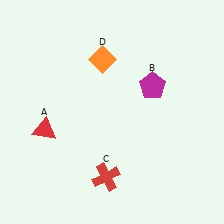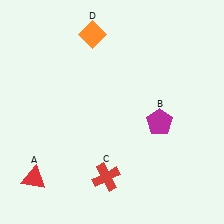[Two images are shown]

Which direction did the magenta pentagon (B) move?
The magenta pentagon (B) moved down.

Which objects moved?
The objects that moved are: the red triangle (A), the magenta pentagon (B), the orange diamond (D).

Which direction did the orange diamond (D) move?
The orange diamond (D) moved up.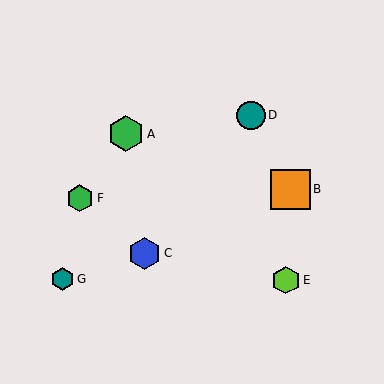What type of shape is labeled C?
Shape C is a blue hexagon.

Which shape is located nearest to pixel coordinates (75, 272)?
The teal hexagon (labeled G) at (63, 279) is nearest to that location.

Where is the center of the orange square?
The center of the orange square is at (290, 189).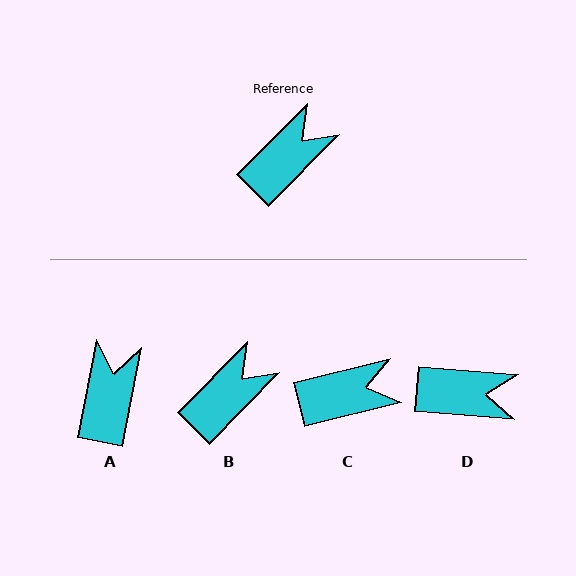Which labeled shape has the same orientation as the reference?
B.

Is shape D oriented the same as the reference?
No, it is off by about 50 degrees.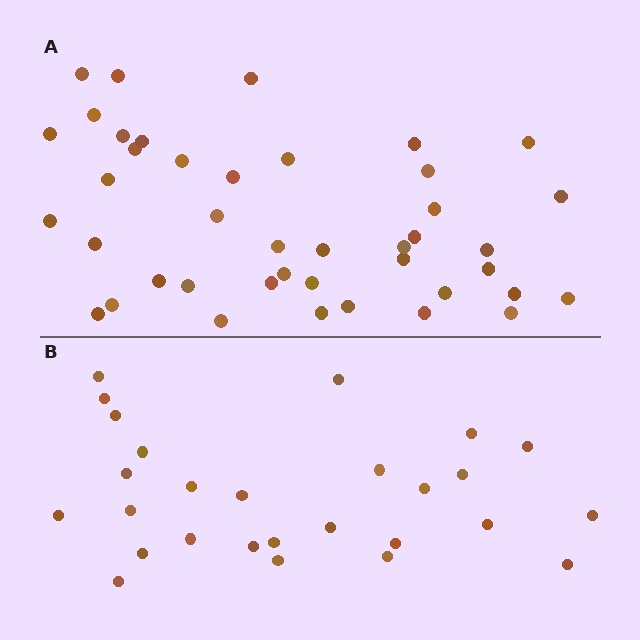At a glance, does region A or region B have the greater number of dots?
Region A (the top region) has more dots.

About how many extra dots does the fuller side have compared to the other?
Region A has approximately 15 more dots than region B.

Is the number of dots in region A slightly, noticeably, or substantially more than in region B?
Region A has substantially more. The ratio is roughly 1.6 to 1.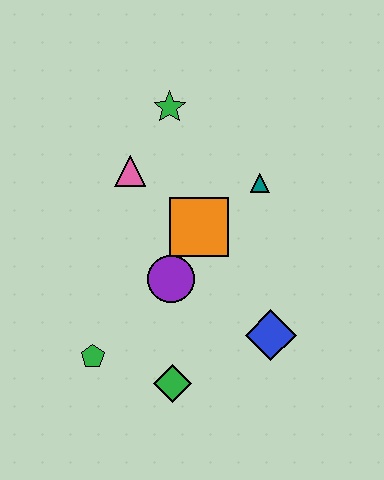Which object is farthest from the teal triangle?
The green pentagon is farthest from the teal triangle.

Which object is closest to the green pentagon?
The green diamond is closest to the green pentagon.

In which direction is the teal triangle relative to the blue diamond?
The teal triangle is above the blue diamond.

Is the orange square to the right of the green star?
Yes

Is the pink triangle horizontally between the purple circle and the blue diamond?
No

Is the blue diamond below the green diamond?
No